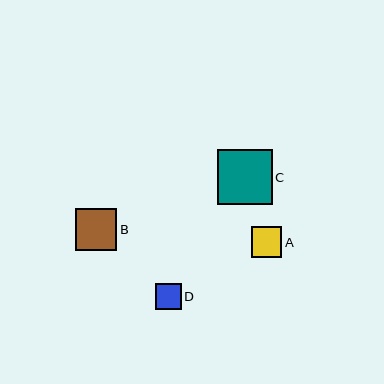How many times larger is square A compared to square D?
Square A is approximately 1.2 times the size of square D.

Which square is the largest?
Square C is the largest with a size of approximately 55 pixels.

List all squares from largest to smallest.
From largest to smallest: C, B, A, D.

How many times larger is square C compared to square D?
Square C is approximately 2.1 times the size of square D.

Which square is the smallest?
Square D is the smallest with a size of approximately 26 pixels.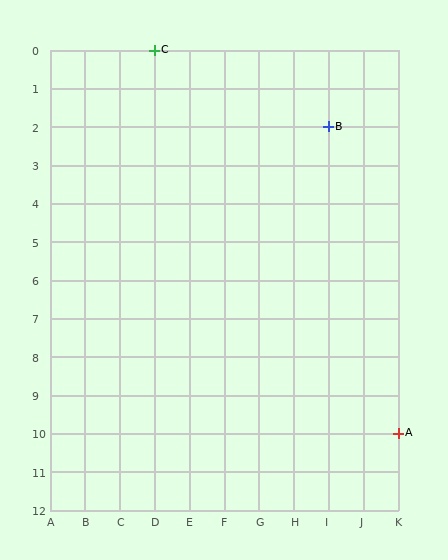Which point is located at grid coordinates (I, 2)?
Point B is at (I, 2).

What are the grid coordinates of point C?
Point C is at grid coordinates (D, 0).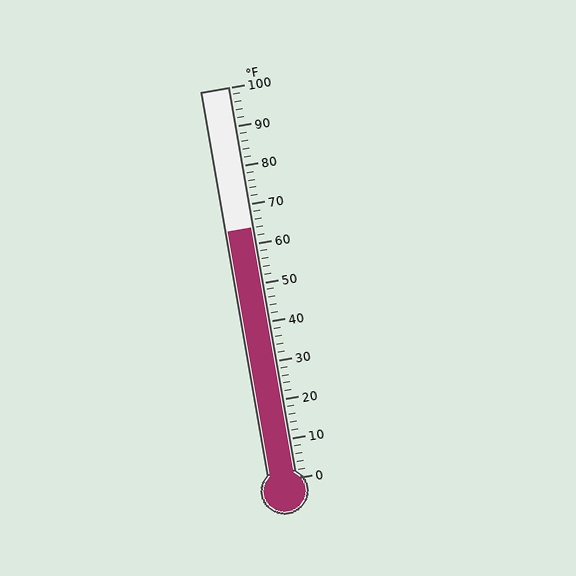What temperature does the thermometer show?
The thermometer shows approximately 64°F.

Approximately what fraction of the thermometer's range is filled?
The thermometer is filled to approximately 65% of its range.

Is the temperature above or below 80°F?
The temperature is below 80°F.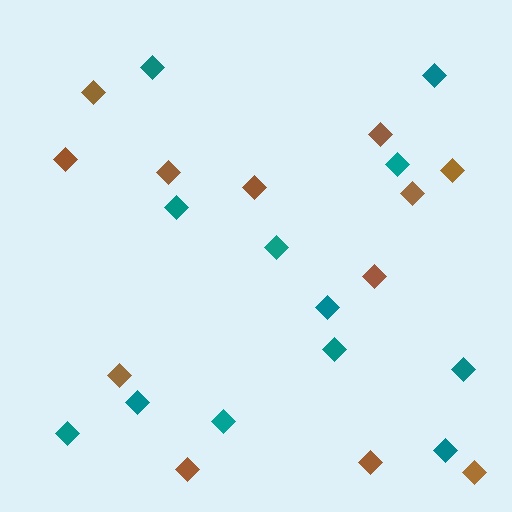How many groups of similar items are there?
There are 2 groups: one group of brown diamonds (12) and one group of teal diamonds (12).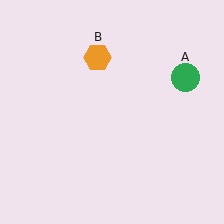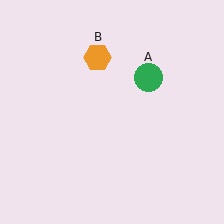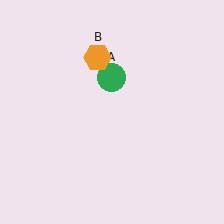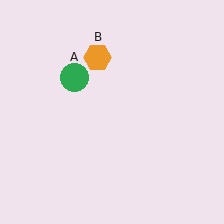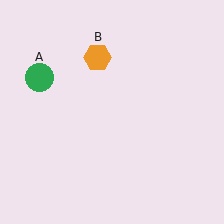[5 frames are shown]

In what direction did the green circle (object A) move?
The green circle (object A) moved left.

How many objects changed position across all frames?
1 object changed position: green circle (object A).